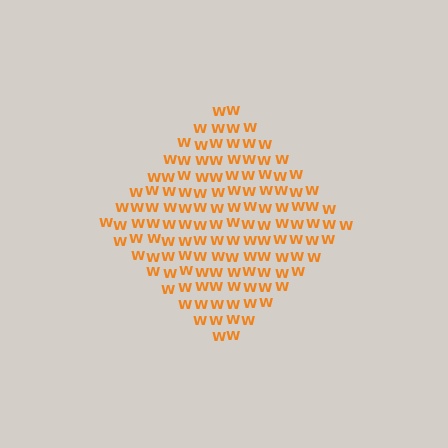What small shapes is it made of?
It is made of small letter W's.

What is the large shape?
The large shape is a diamond.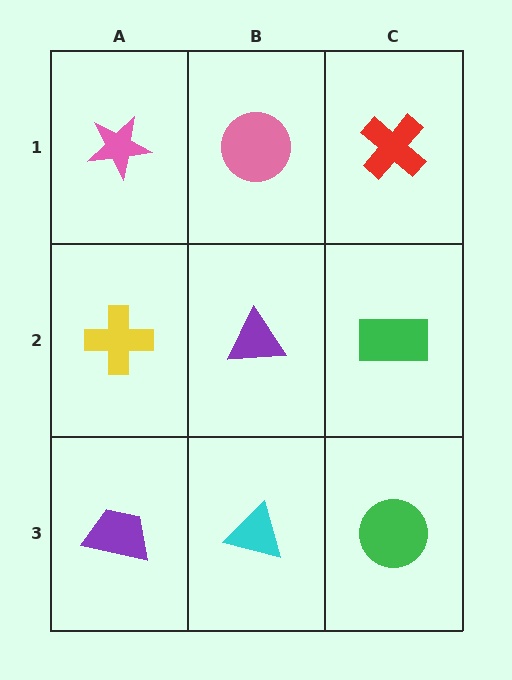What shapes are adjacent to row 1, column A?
A yellow cross (row 2, column A), a pink circle (row 1, column B).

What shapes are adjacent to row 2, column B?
A pink circle (row 1, column B), a cyan triangle (row 3, column B), a yellow cross (row 2, column A), a green rectangle (row 2, column C).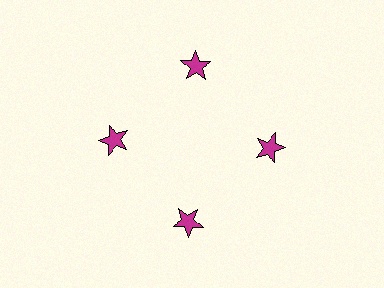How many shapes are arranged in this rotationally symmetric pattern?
There are 4 shapes, arranged in 4 groups of 1.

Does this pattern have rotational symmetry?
Yes, this pattern has 4-fold rotational symmetry. It looks the same after rotating 90 degrees around the center.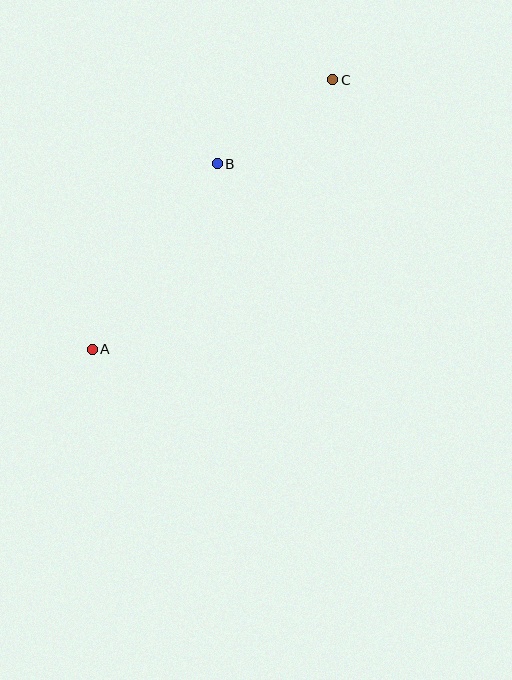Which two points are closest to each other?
Points B and C are closest to each other.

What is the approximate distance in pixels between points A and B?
The distance between A and B is approximately 224 pixels.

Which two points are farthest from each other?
Points A and C are farthest from each other.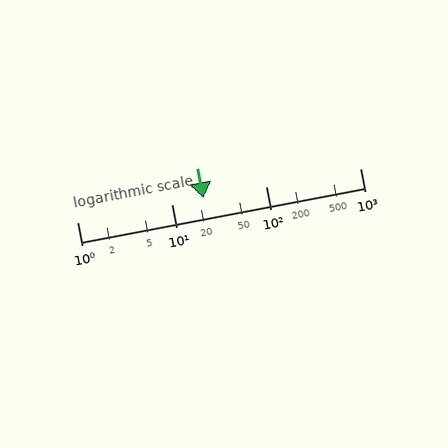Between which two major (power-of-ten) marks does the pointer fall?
The pointer is between 10 and 100.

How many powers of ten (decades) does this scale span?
The scale spans 3 decades, from 1 to 1000.